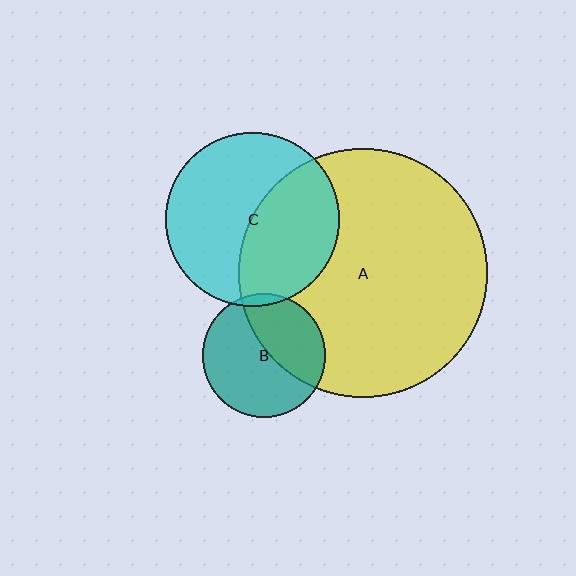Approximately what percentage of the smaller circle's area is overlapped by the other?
Approximately 45%.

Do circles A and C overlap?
Yes.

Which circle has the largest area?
Circle A (yellow).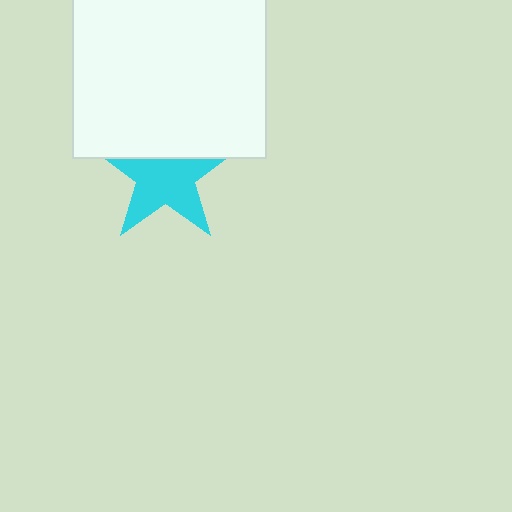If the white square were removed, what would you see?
You would see the complete cyan star.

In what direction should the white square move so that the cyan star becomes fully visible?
The white square should move up. That is the shortest direction to clear the overlap and leave the cyan star fully visible.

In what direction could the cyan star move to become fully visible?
The cyan star could move down. That would shift it out from behind the white square entirely.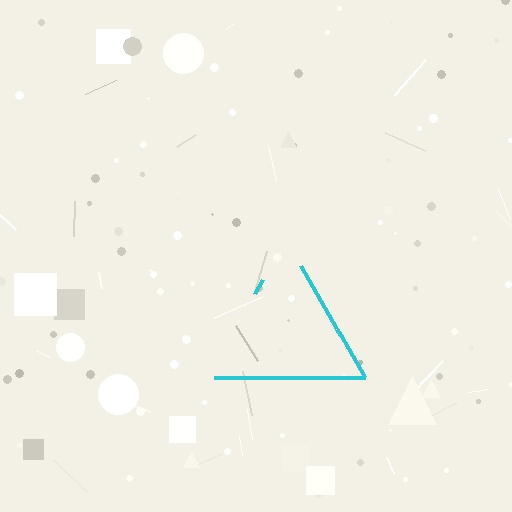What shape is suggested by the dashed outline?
The dashed outline suggests a triangle.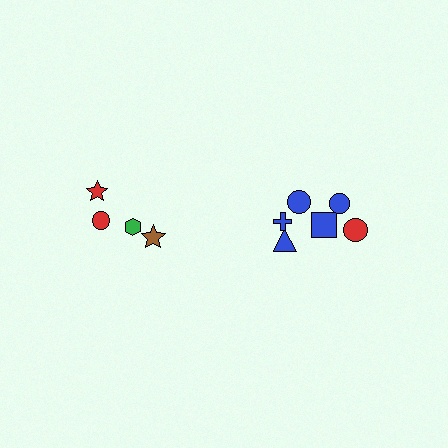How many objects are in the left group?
There are 4 objects.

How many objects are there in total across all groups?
There are 10 objects.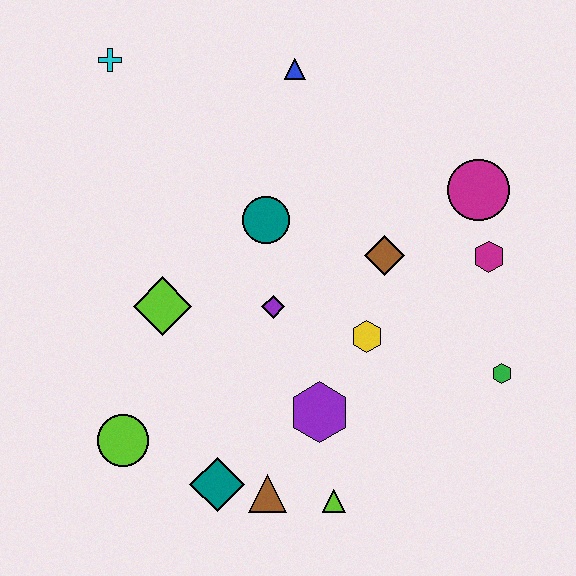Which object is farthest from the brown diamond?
The cyan cross is farthest from the brown diamond.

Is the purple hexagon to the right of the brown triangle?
Yes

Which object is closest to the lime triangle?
The brown triangle is closest to the lime triangle.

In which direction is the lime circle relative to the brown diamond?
The lime circle is to the left of the brown diamond.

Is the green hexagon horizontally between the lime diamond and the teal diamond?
No